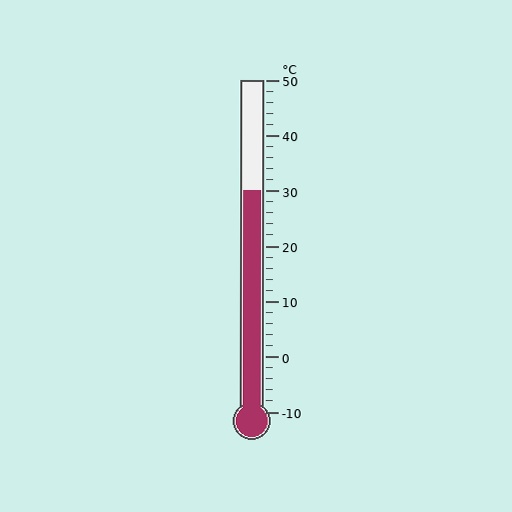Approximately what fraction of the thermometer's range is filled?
The thermometer is filled to approximately 65% of its range.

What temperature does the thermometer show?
The thermometer shows approximately 30°C.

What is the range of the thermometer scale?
The thermometer scale ranges from -10°C to 50°C.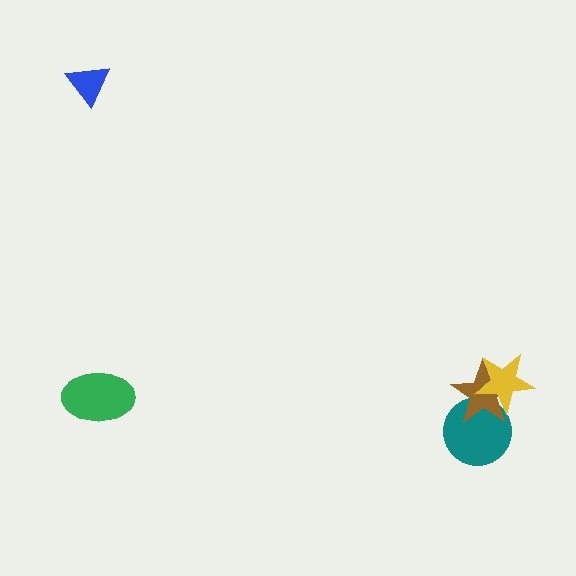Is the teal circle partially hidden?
Yes, it is partially covered by another shape.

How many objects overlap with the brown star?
2 objects overlap with the brown star.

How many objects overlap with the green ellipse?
0 objects overlap with the green ellipse.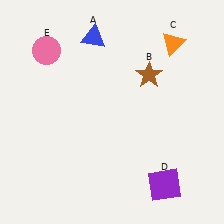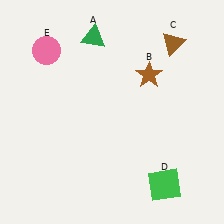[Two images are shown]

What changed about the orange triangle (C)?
In Image 1, C is orange. In Image 2, it changed to brown.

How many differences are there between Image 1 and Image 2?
There are 3 differences between the two images.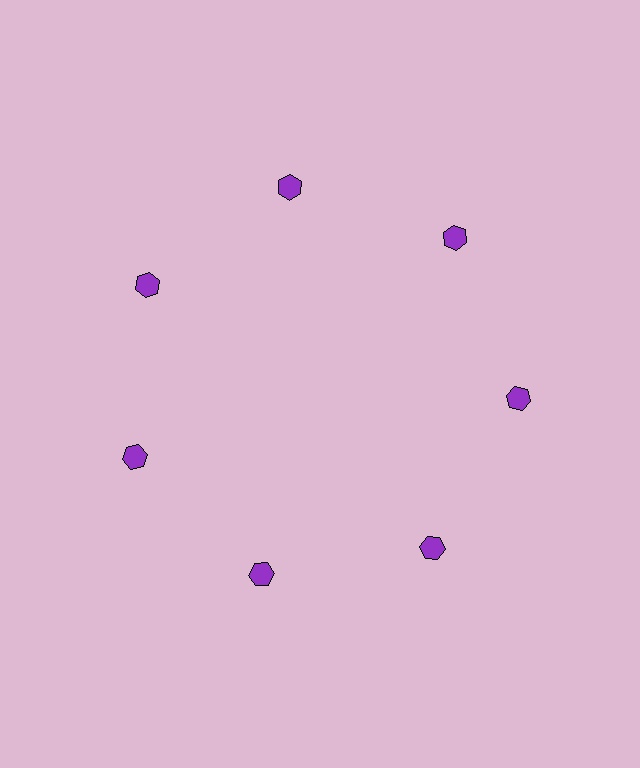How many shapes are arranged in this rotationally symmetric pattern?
There are 7 shapes, arranged in 7 groups of 1.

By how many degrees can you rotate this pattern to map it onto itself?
The pattern maps onto itself every 51 degrees of rotation.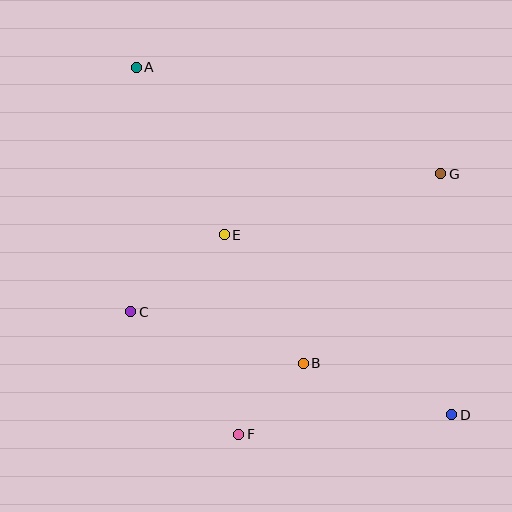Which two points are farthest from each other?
Points A and D are farthest from each other.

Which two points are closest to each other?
Points B and F are closest to each other.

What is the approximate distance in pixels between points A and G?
The distance between A and G is approximately 323 pixels.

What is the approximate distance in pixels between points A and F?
The distance between A and F is approximately 381 pixels.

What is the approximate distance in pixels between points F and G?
The distance between F and G is approximately 330 pixels.